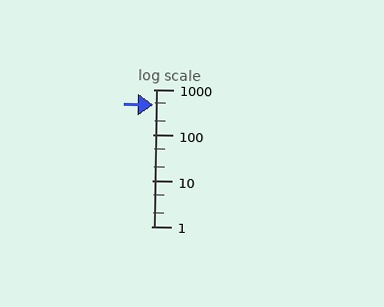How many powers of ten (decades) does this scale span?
The scale spans 3 decades, from 1 to 1000.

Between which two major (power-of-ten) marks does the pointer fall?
The pointer is between 100 and 1000.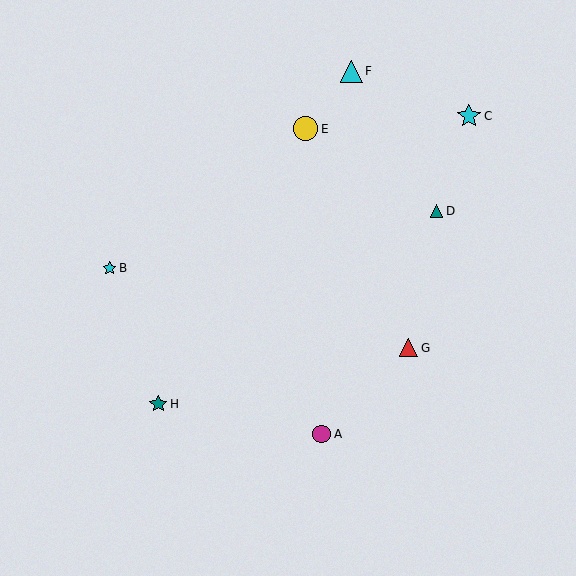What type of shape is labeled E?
Shape E is a yellow circle.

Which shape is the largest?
The yellow circle (labeled E) is the largest.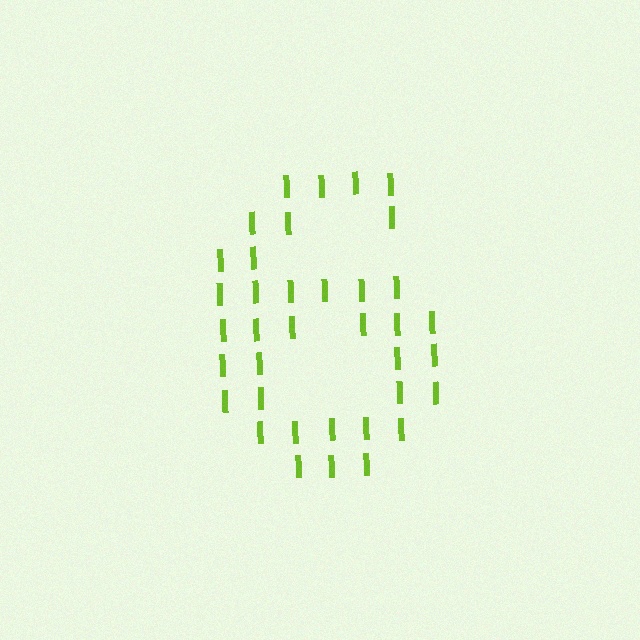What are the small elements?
The small elements are letter I's.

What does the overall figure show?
The overall figure shows the digit 6.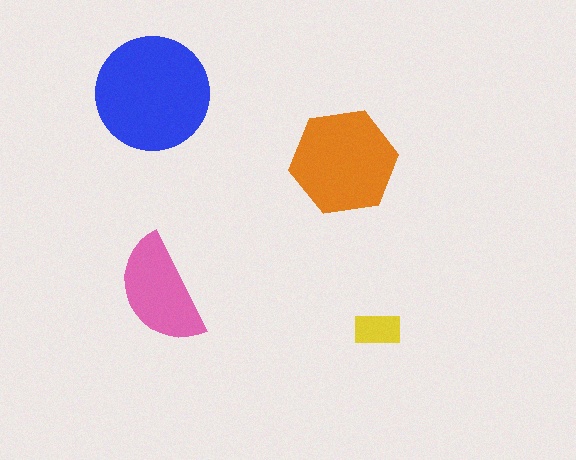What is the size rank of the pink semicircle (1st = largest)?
3rd.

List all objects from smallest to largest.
The yellow rectangle, the pink semicircle, the orange hexagon, the blue circle.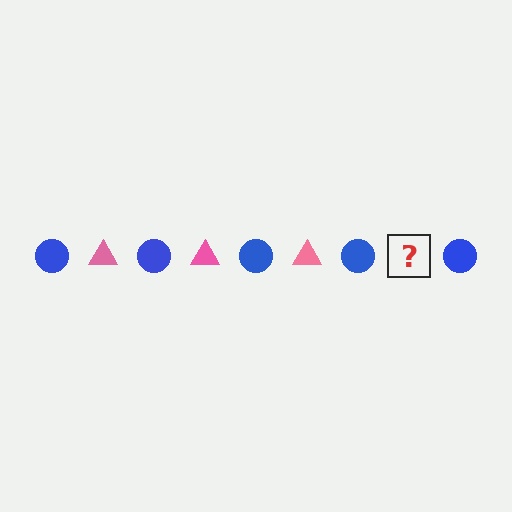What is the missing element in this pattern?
The missing element is a pink triangle.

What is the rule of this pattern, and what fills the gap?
The rule is that the pattern alternates between blue circle and pink triangle. The gap should be filled with a pink triangle.